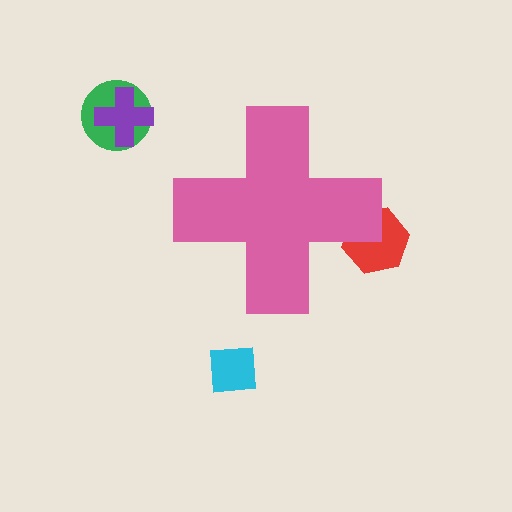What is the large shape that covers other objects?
A pink cross.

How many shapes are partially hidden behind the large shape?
1 shape is partially hidden.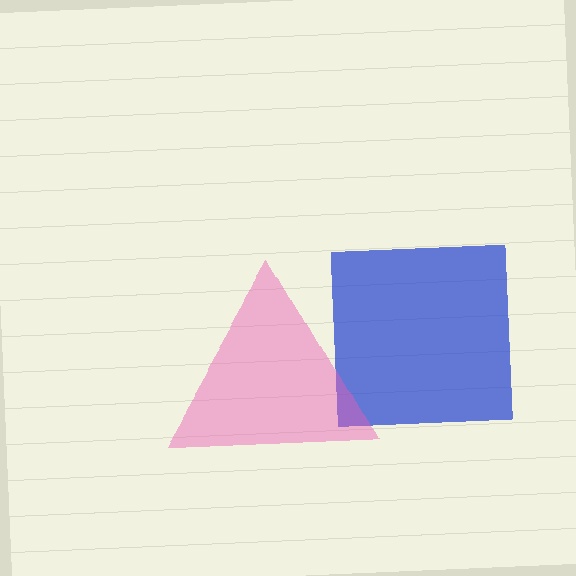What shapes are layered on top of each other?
The layered shapes are: a blue square, a pink triangle.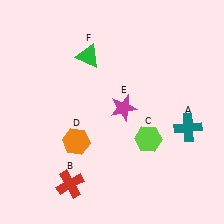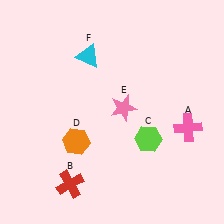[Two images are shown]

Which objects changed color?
A changed from teal to pink. E changed from magenta to pink. F changed from green to cyan.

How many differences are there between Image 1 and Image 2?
There are 3 differences between the two images.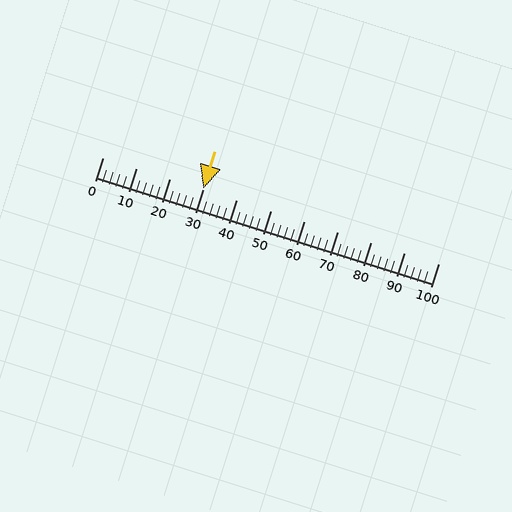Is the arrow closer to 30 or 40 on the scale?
The arrow is closer to 30.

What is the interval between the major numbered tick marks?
The major tick marks are spaced 10 units apart.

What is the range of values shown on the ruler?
The ruler shows values from 0 to 100.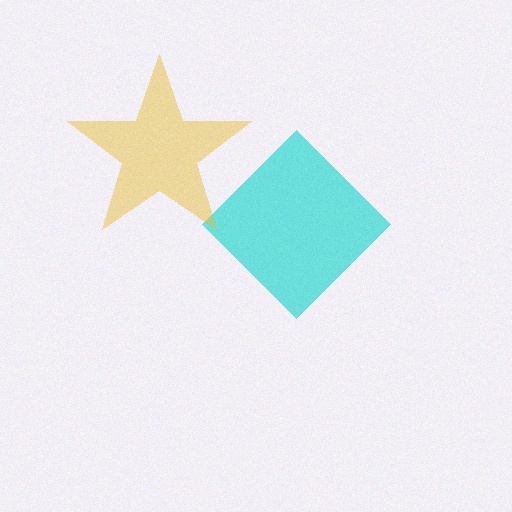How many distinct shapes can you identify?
There are 2 distinct shapes: a cyan diamond, a yellow star.